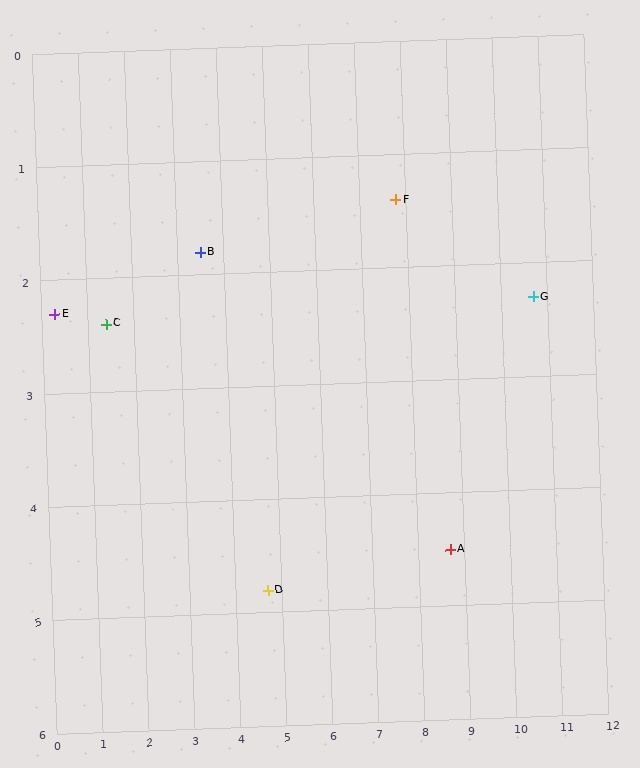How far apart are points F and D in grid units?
Points F and D are about 4.6 grid units apart.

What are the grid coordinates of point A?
Point A is at approximately (8.7, 4.5).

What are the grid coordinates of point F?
Point F is at approximately (7.8, 1.4).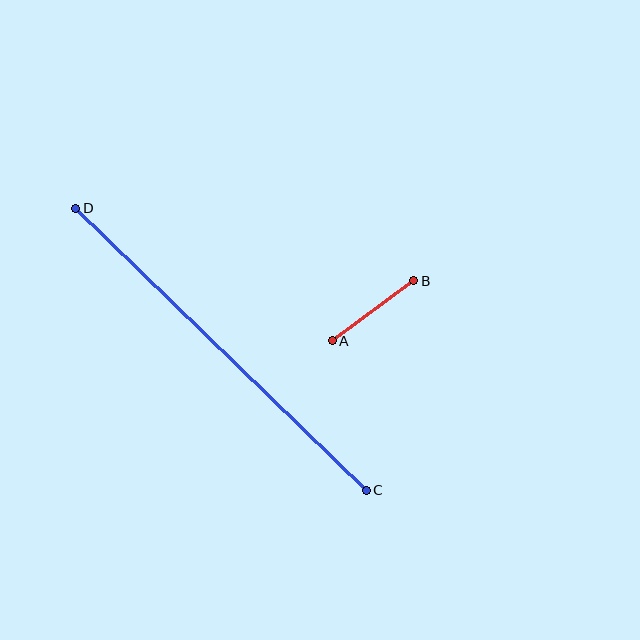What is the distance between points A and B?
The distance is approximately 101 pixels.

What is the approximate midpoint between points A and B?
The midpoint is at approximately (373, 311) pixels.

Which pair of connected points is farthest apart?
Points C and D are farthest apart.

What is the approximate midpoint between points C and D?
The midpoint is at approximately (221, 349) pixels.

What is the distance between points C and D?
The distance is approximately 405 pixels.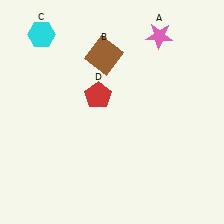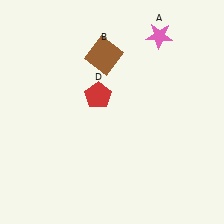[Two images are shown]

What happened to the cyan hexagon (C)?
The cyan hexagon (C) was removed in Image 2. It was in the top-left area of Image 1.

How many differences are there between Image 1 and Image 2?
There is 1 difference between the two images.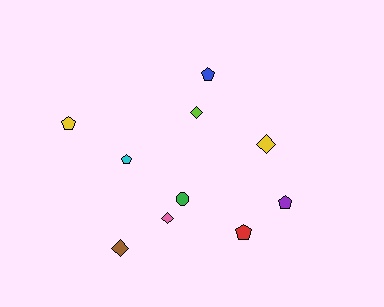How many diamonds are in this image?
There are 4 diamonds.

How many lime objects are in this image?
There is 1 lime object.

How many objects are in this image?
There are 10 objects.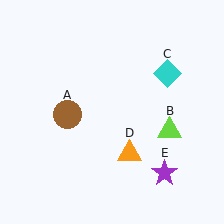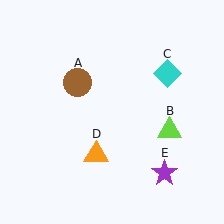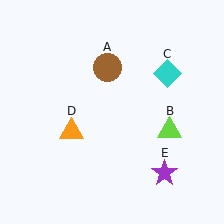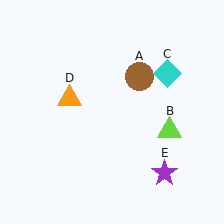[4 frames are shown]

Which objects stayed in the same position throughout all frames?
Lime triangle (object B) and cyan diamond (object C) and purple star (object E) remained stationary.